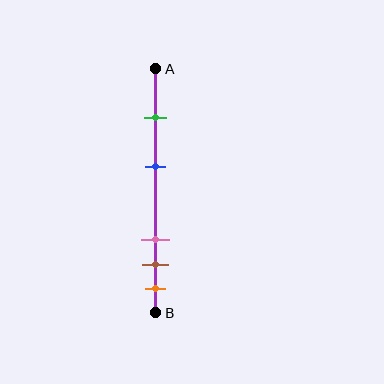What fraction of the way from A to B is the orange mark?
The orange mark is approximately 90% (0.9) of the way from A to B.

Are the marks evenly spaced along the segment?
No, the marks are not evenly spaced.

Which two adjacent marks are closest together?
The brown and orange marks are the closest adjacent pair.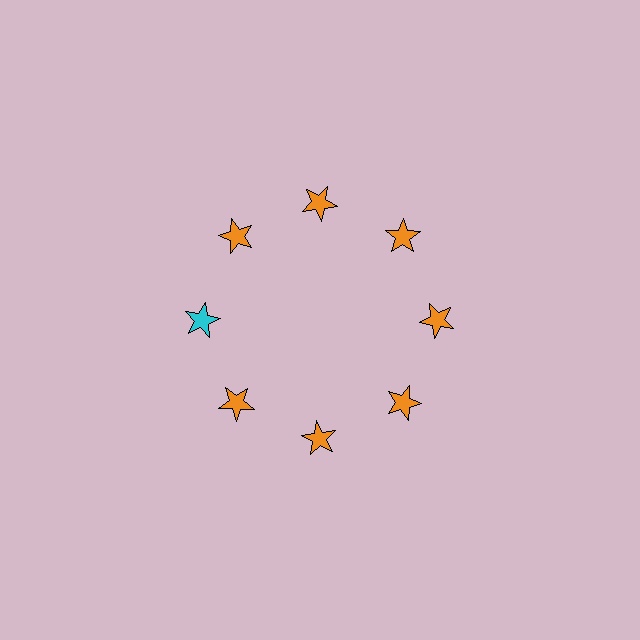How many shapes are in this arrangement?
There are 8 shapes arranged in a ring pattern.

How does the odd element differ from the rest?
It has a different color: cyan instead of orange.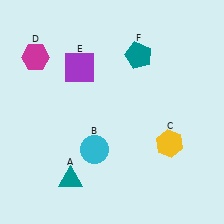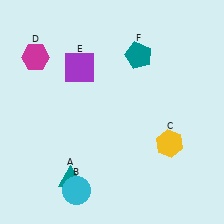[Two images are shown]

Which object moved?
The cyan circle (B) moved down.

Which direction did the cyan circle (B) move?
The cyan circle (B) moved down.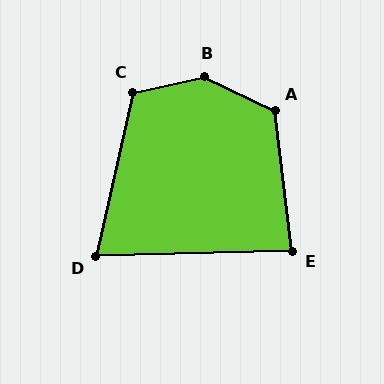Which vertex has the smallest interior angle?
D, at approximately 76 degrees.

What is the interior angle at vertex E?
Approximately 85 degrees (acute).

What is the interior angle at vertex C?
Approximately 115 degrees (obtuse).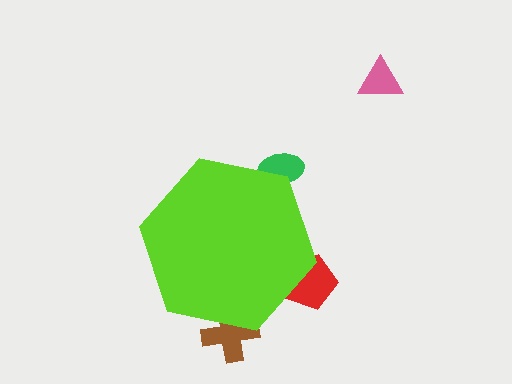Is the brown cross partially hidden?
Yes, the brown cross is partially hidden behind the lime hexagon.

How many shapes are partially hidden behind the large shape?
3 shapes are partially hidden.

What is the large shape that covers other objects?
A lime hexagon.